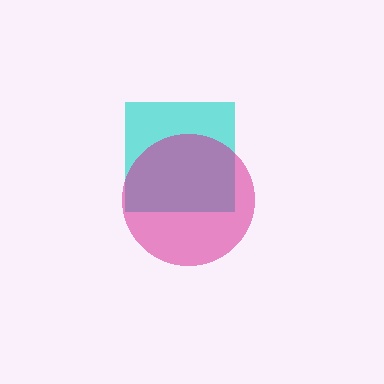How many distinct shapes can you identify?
There are 2 distinct shapes: a cyan square, a magenta circle.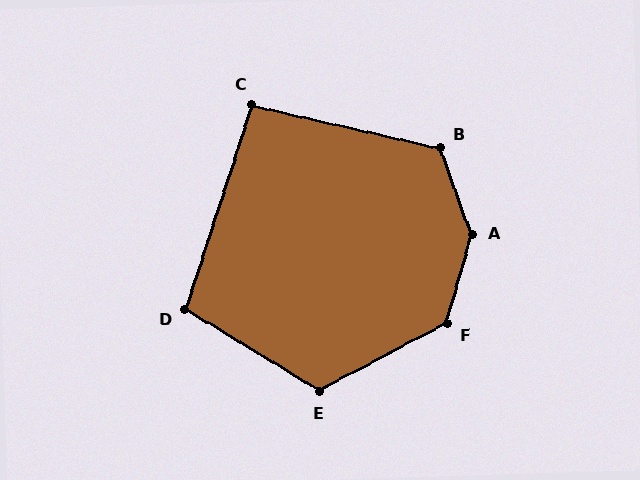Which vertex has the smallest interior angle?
C, at approximately 95 degrees.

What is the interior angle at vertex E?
Approximately 120 degrees (obtuse).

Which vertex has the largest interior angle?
A, at approximately 145 degrees.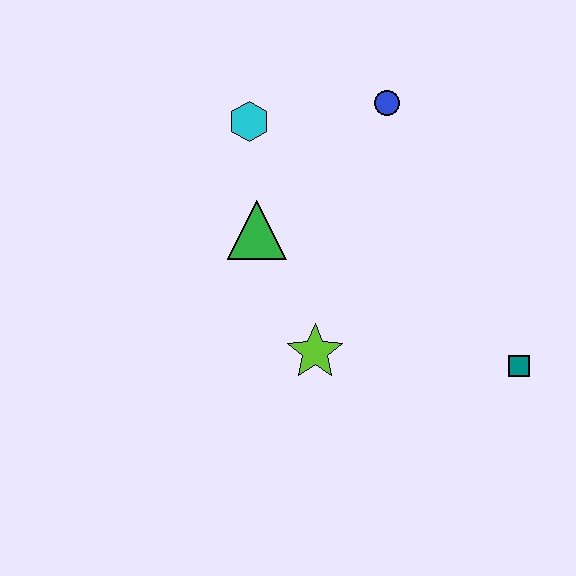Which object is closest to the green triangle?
The cyan hexagon is closest to the green triangle.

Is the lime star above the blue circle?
No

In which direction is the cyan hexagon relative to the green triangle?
The cyan hexagon is above the green triangle.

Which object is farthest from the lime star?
The blue circle is farthest from the lime star.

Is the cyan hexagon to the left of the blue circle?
Yes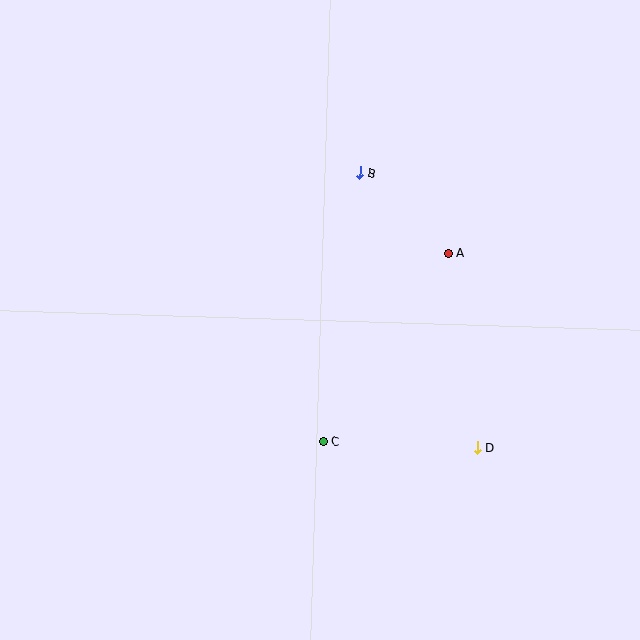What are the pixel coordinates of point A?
Point A is at (448, 253).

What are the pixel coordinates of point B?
Point B is at (360, 173).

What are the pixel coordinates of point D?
Point D is at (477, 448).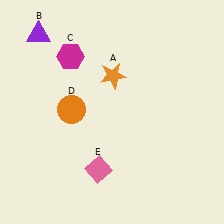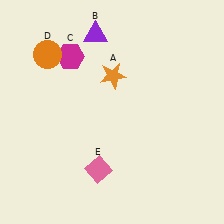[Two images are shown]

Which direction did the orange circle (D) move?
The orange circle (D) moved up.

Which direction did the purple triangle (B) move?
The purple triangle (B) moved right.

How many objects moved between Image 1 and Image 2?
2 objects moved between the two images.